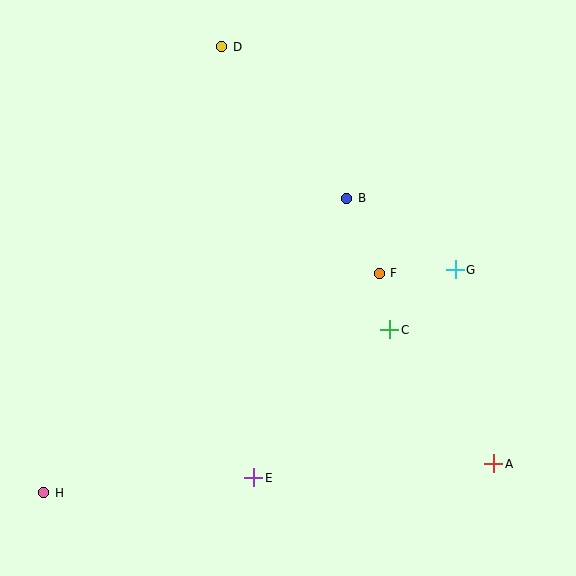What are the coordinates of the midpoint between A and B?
The midpoint between A and B is at (420, 331).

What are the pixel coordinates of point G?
Point G is at (455, 270).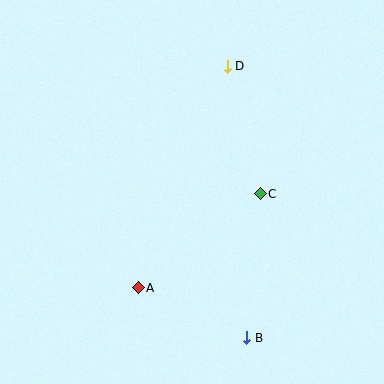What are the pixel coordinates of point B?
Point B is at (247, 338).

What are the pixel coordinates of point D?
Point D is at (227, 66).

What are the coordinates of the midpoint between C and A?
The midpoint between C and A is at (199, 241).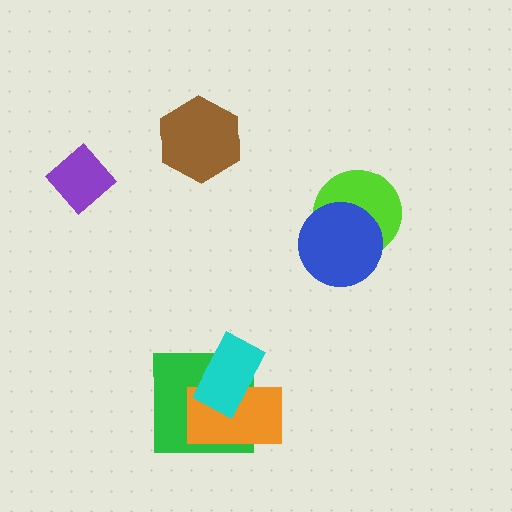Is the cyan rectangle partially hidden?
No, no other shape covers it.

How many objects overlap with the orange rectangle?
2 objects overlap with the orange rectangle.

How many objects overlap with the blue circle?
1 object overlaps with the blue circle.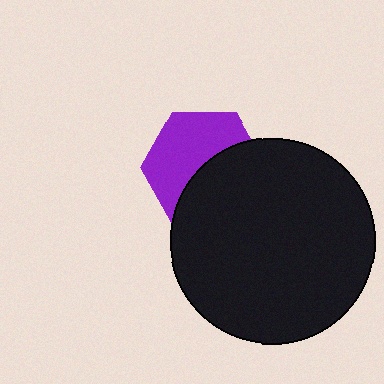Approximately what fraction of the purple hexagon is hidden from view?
Roughly 47% of the purple hexagon is hidden behind the black circle.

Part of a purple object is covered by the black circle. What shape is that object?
It is a hexagon.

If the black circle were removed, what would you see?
You would see the complete purple hexagon.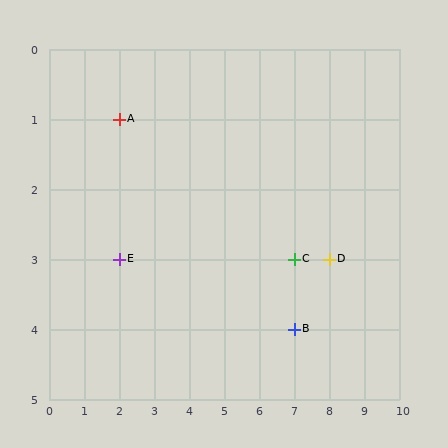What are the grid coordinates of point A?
Point A is at grid coordinates (2, 1).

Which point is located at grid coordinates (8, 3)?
Point D is at (8, 3).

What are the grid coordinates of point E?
Point E is at grid coordinates (2, 3).